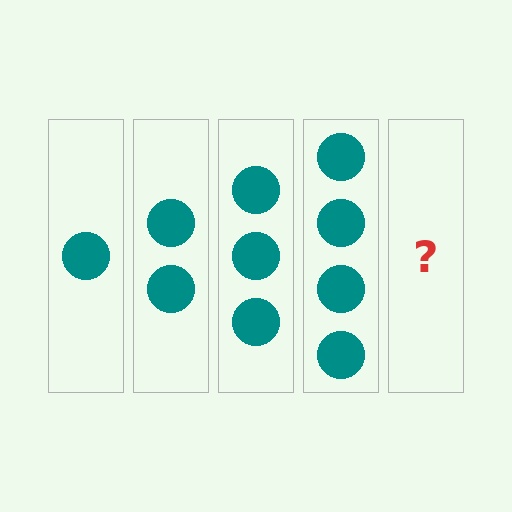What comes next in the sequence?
The next element should be 5 circles.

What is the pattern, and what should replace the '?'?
The pattern is that each step adds one more circle. The '?' should be 5 circles.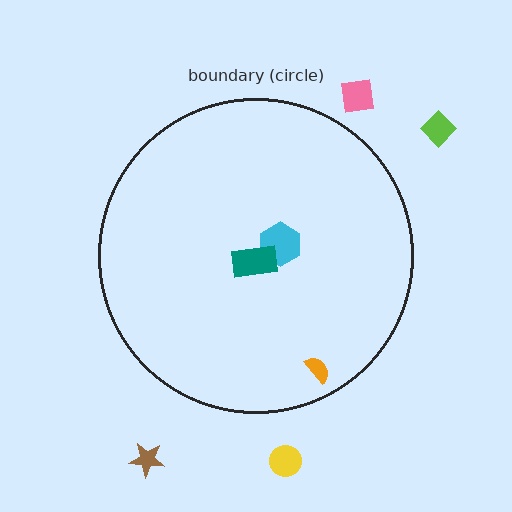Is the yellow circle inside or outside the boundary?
Outside.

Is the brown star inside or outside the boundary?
Outside.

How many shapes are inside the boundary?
3 inside, 4 outside.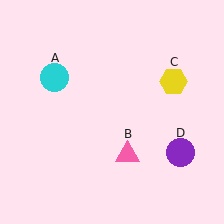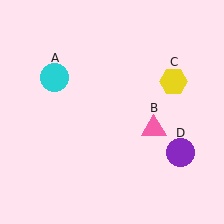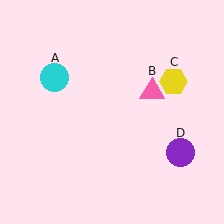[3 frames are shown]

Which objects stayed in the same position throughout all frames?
Cyan circle (object A) and yellow hexagon (object C) and purple circle (object D) remained stationary.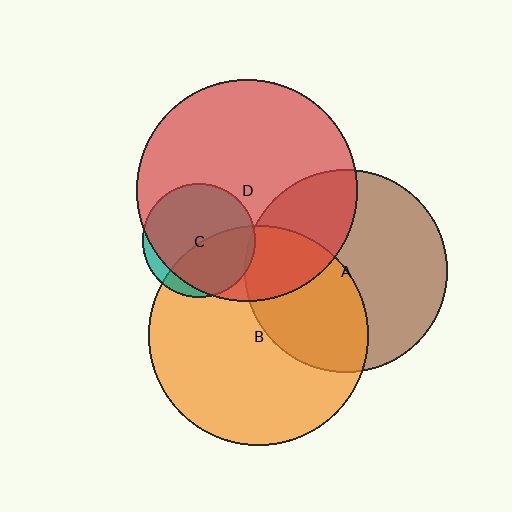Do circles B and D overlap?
Yes.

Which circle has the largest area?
Circle D (red).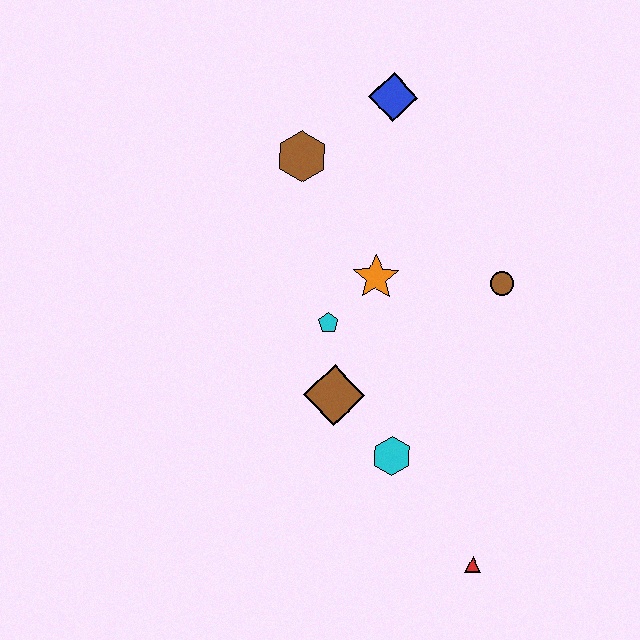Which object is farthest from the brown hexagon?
The red triangle is farthest from the brown hexagon.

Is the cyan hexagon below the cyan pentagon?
Yes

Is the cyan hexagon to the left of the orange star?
No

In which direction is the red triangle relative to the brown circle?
The red triangle is below the brown circle.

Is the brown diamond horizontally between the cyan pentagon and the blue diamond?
Yes